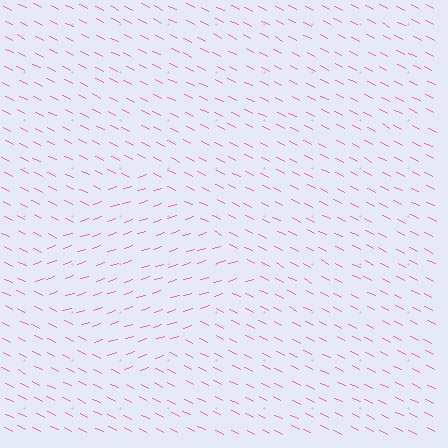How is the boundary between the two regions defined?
The boundary is defined purely by a change in line orientation (approximately 45 degrees difference). All lines are the same color and thickness.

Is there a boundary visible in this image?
Yes, there is a texture boundary formed by a change in line orientation.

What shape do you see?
I see a diamond.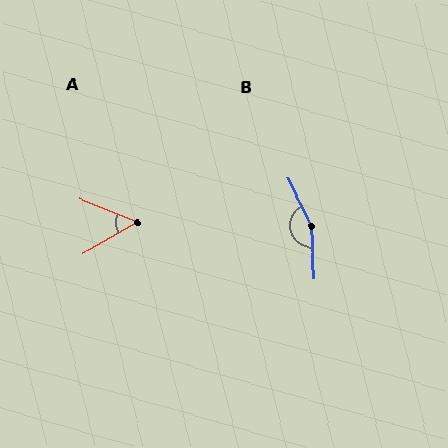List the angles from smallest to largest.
A (53°), B (157°).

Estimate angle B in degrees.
Approximately 157 degrees.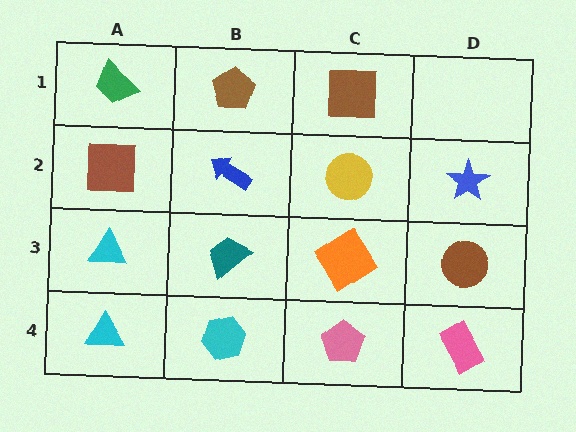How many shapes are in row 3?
4 shapes.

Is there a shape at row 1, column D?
No, that cell is empty.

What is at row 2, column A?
A brown square.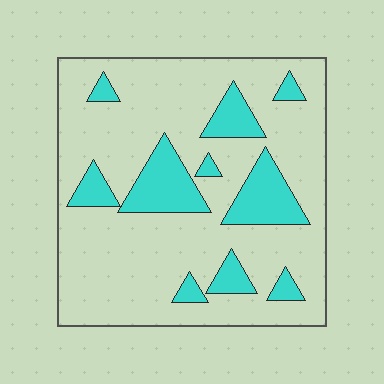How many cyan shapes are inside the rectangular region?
10.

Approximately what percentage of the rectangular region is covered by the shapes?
Approximately 20%.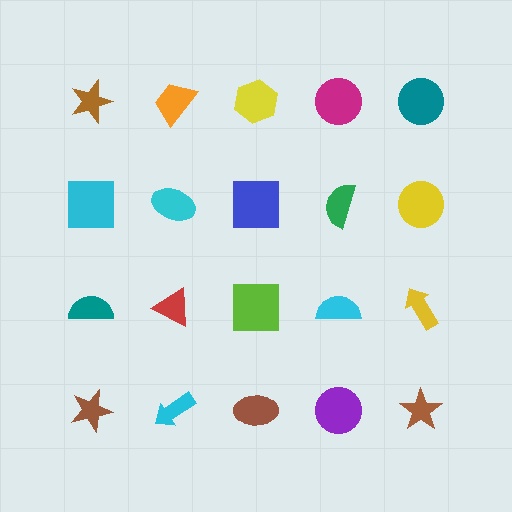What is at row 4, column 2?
A cyan arrow.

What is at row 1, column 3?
A yellow hexagon.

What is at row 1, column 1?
A brown star.